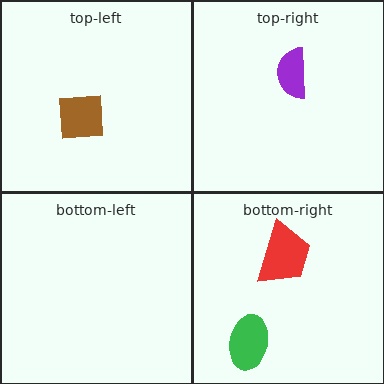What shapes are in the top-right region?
The purple semicircle.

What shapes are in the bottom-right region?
The red trapezoid, the green ellipse.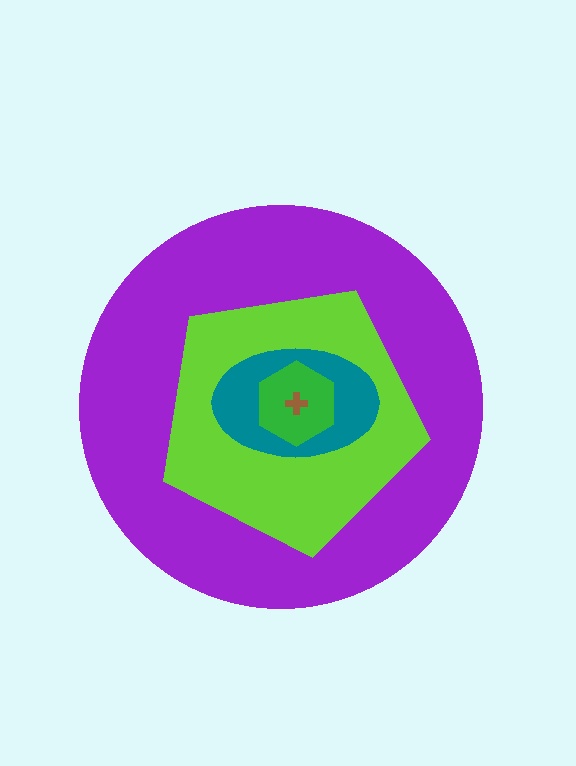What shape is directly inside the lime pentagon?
The teal ellipse.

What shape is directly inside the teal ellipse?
The green hexagon.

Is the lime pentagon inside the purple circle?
Yes.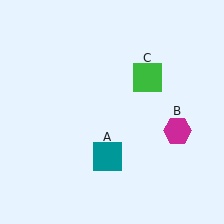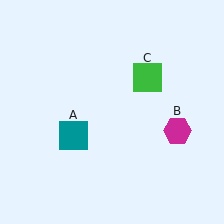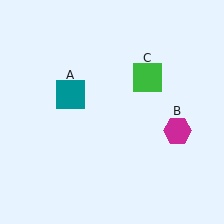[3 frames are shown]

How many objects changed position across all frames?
1 object changed position: teal square (object A).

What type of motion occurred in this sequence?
The teal square (object A) rotated clockwise around the center of the scene.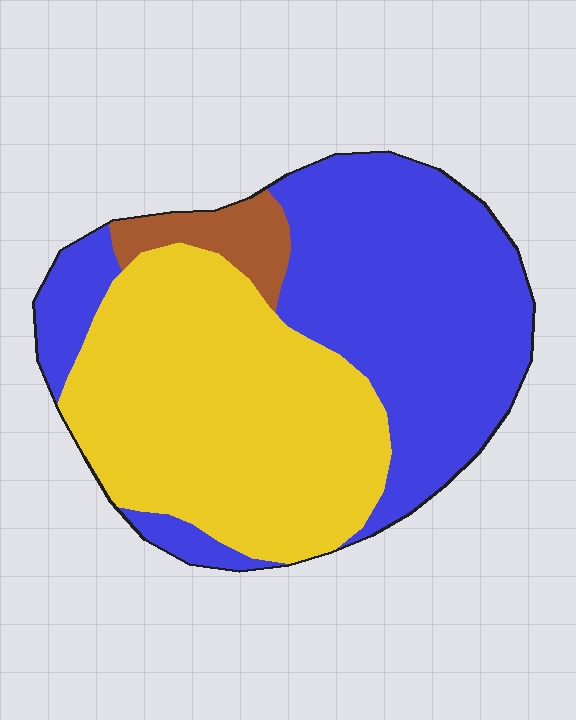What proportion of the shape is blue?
Blue covers 47% of the shape.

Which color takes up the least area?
Brown, at roughly 5%.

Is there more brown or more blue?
Blue.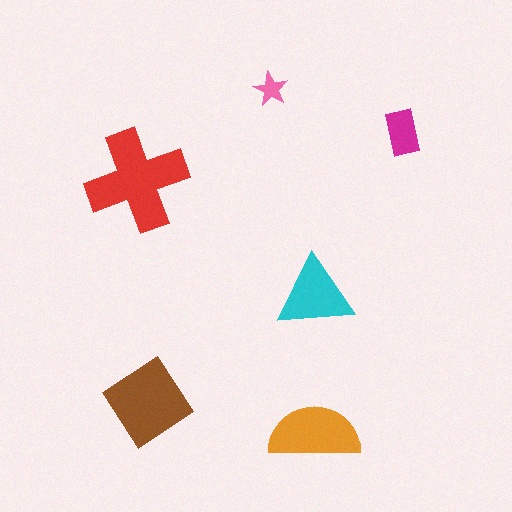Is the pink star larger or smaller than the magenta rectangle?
Smaller.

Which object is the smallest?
The pink star.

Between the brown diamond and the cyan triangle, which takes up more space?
The brown diamond.